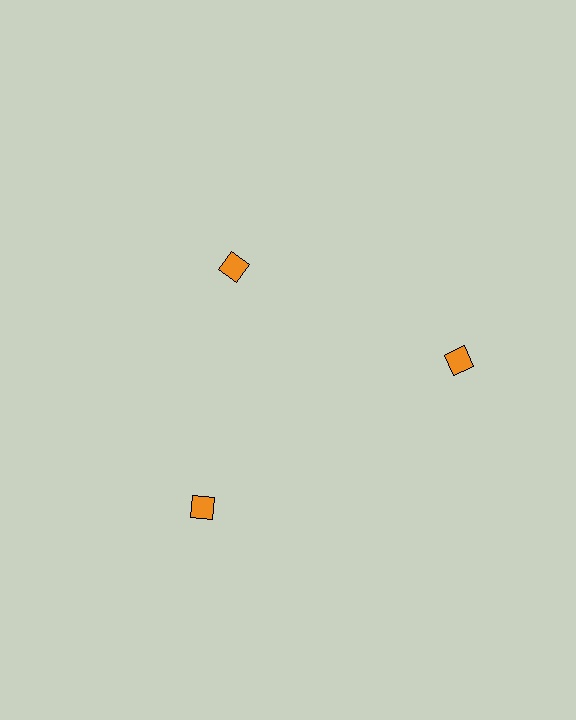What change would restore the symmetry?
The symmetry would be restored by moving it outward, back onto the ring so that all 3 diamonds sit at equal angles and equal distance from the center.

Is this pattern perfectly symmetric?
No. The 3 orange diamonds are arranged in a ring, but one element near the 11 o'clock position is pulled inward toward the center, breaking the 3-fold rotational symmetry.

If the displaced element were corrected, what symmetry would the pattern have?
It would have 3-fold rotational symmetry — the pattern would map onto itself every 120 degrees.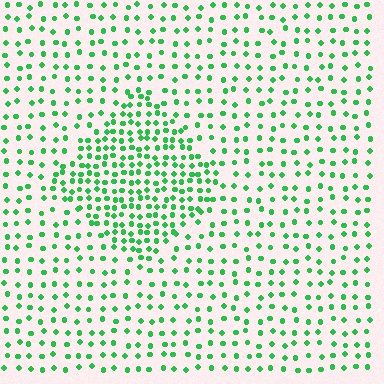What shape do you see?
I see a diamond.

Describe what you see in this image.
The image contains small green elements arranged at two different densities. A diamond-shaped region is visible where the elements are more densely packed than the surrounding area.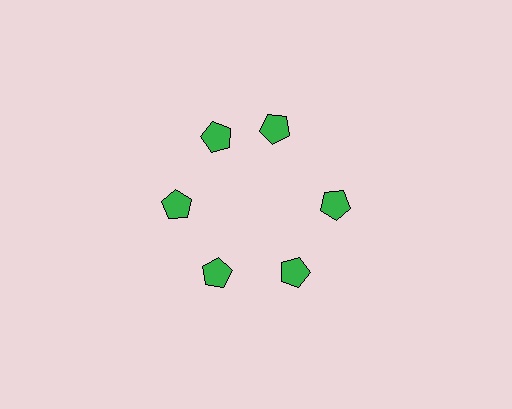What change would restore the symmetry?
The symmetry would be restored by rotating it back into even spacing with its neighbors so that all 6 pentagons sit at equal angles and equal distance from the center.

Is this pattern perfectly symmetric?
No. The 6 green pentagons are arranged in a ring, but one element near the 1 o'clock position is rotated out of alignment along the ring, breaking the 6-fold rotational symmetry.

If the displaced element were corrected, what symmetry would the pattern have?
It would have 6-fold rotational symmetry — the pattern would map onto itself every 60 degrees.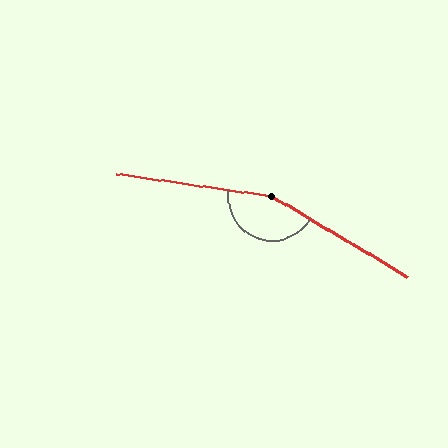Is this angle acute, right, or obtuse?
It is obtuse.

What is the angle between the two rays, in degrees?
Approximately 158 degrees.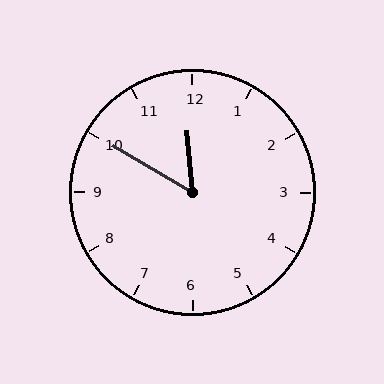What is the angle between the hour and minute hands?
Approximately 55 degrees.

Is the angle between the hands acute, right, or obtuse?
It is acute.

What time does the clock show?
11:50.